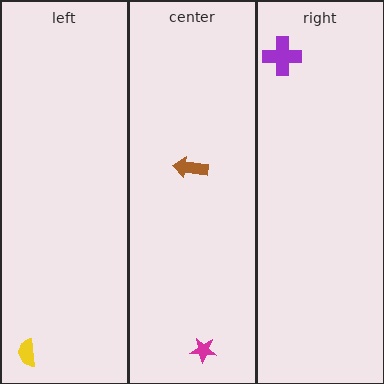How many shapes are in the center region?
2.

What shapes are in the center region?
The brown arrow, the magenta star.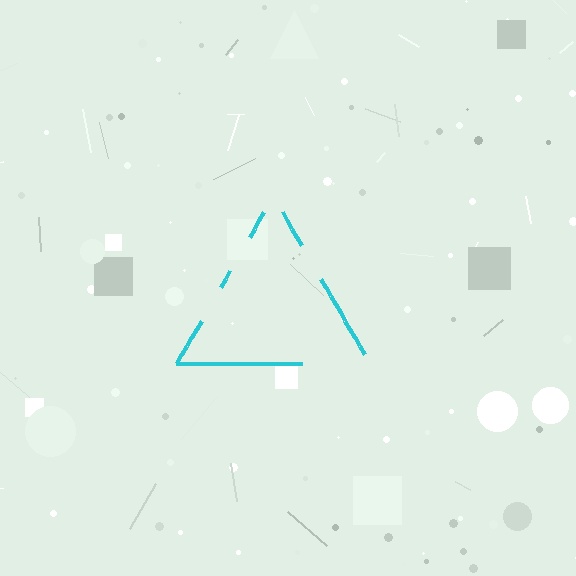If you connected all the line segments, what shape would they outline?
They would outline a triangle.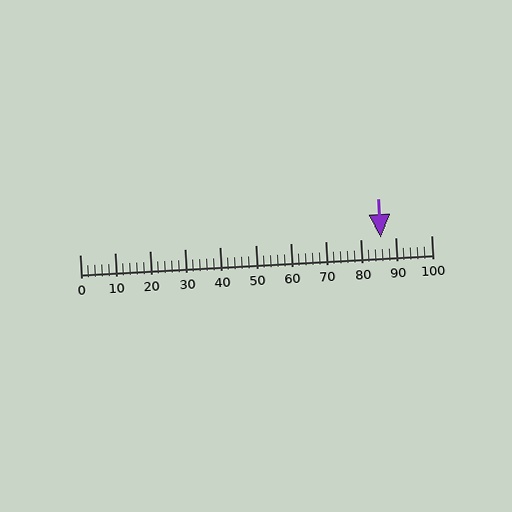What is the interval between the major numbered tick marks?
The major tick marks are spaced 10 units apart.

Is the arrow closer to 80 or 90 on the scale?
The arrow is closer to 90.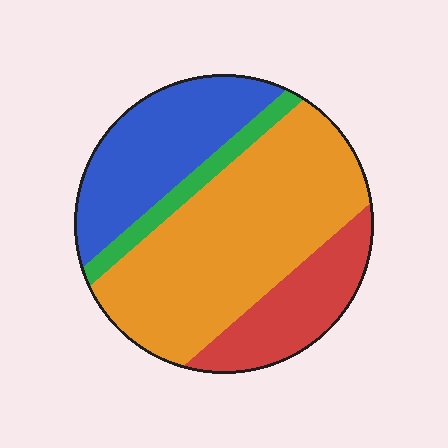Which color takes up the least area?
Green, at roughly 5%.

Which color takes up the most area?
Orange, at roughly 50%.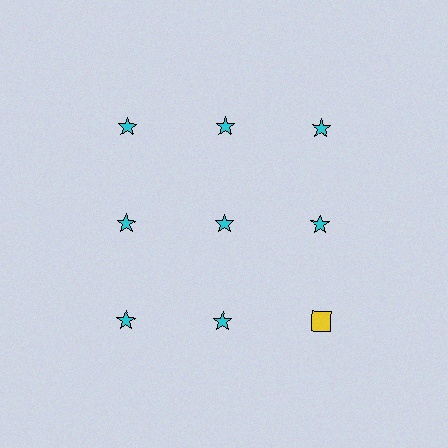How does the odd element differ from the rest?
It differs in both color (yellow instead of cyan) and shape (square instead of star).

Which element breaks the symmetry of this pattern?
The yellow square in the third row, center column breaks the symmetry. All other shapes are cyan stars.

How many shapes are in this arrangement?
There are 9 shapes arranged in a grid pattern.